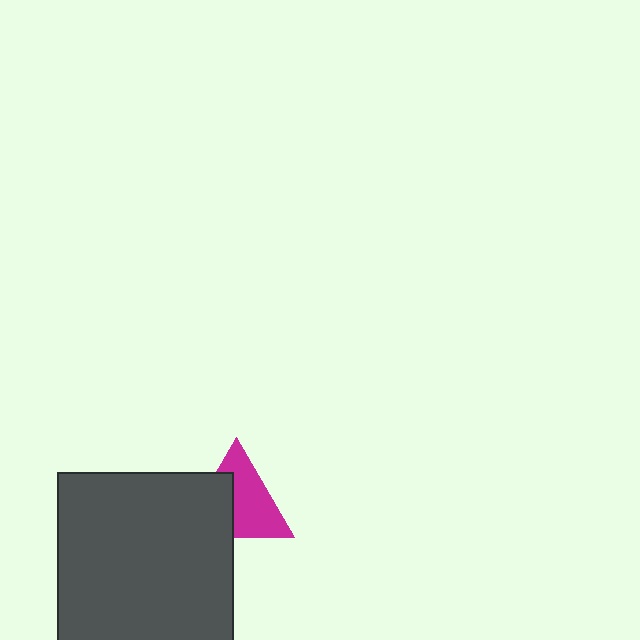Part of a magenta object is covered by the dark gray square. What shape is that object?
It is a triangle.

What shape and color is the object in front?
The object in front is a dark gray square.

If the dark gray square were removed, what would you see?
You would see the complete magenta triangle.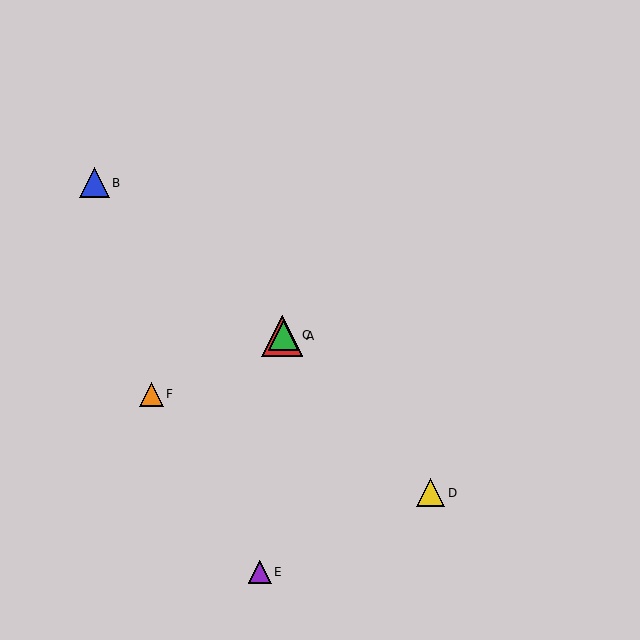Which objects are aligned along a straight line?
Objects A, C, F are aligned along a straight line.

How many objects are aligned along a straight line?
3 objects (A, C, F) are aligned along a straight line.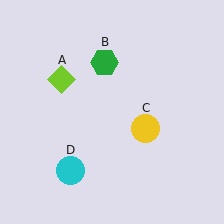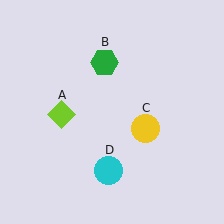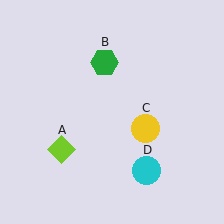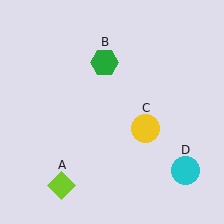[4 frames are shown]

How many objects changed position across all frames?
2 objects changed position: lime diamond (object A), cyan circle (object D).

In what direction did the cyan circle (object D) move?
The cyan circle (object D) moved right.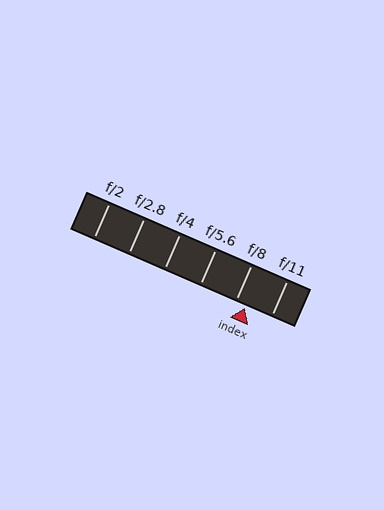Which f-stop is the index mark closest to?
The index mark is closest to f/8.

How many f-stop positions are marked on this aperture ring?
There are 6 f-stop positions marked.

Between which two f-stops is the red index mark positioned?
The index mark is between f/8 and f/11.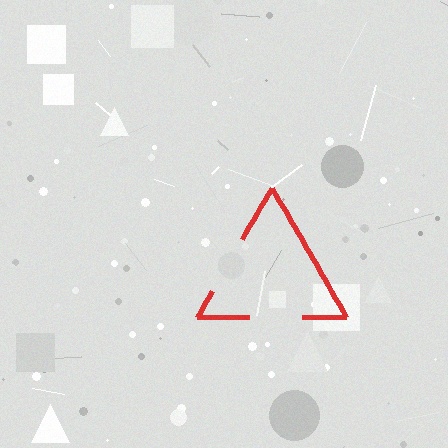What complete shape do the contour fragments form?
The contour fragments form a triangle.